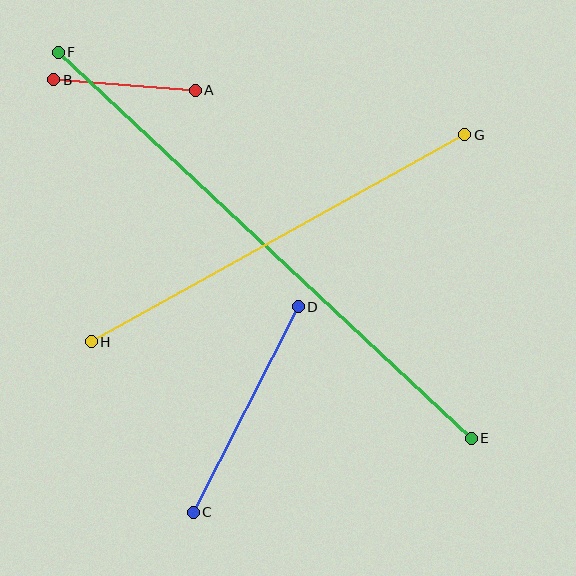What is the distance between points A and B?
The distance is approximately 142 pixels.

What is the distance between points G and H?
The distance is approximately 427 pixels.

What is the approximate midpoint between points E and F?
The midpoint is at approximately (265, 245) pixels.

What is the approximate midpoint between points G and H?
The midpoint is at approximately (278, 238) pixels.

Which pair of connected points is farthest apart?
Points E and F are farthest apart.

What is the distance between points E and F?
The distance is approximately 565 pixels.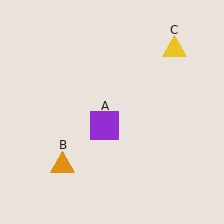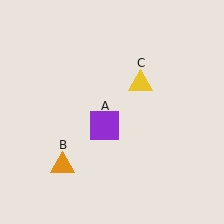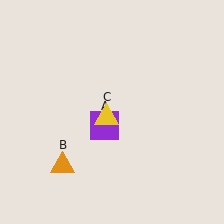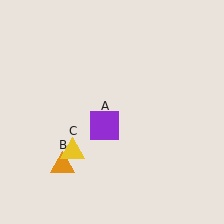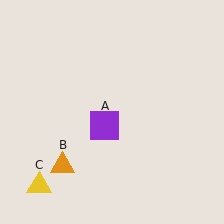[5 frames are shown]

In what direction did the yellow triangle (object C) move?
The yellow triangle (object C) moved down and to the left.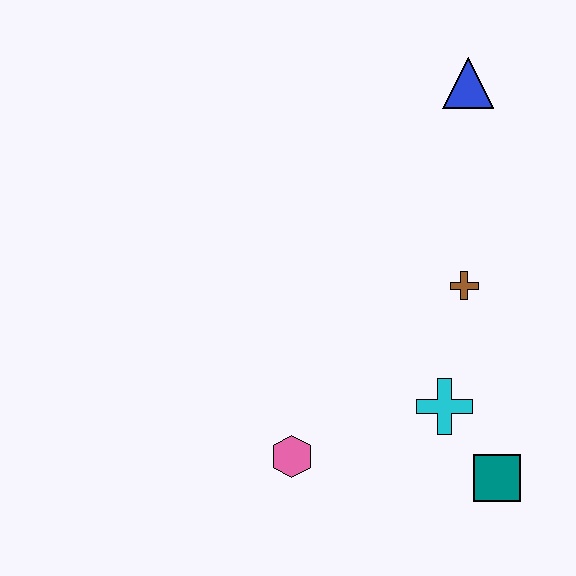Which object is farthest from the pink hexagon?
The blue triangle is farthest from the pink hexagon.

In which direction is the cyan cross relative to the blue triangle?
The cyan cross is below the blue triangle.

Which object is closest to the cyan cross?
The teal square is closest to the cyan cross.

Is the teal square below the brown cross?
Yes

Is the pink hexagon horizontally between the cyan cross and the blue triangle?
No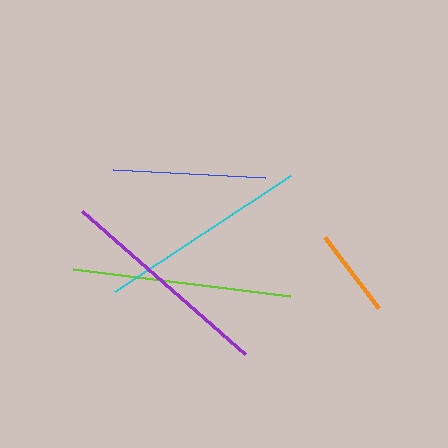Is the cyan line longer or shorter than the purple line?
The purple line is longer than the cyan line.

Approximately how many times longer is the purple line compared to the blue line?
The purple line is approximately 1.4 times the length of the blue line.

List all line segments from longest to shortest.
From longest to shortest: lime, purple, cyan, blue, orange.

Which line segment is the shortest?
The orange line is the shortest at approximately 89 pixels.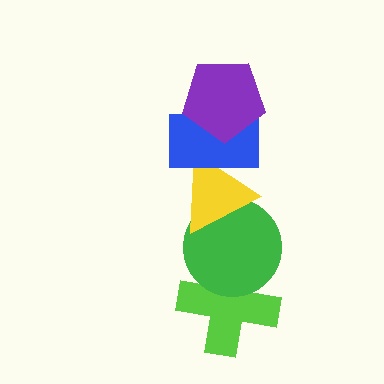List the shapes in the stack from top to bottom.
From top to bottom: the purple pentagon, the blue rectangle, the yellow triangle, the green circle, the lime cross.